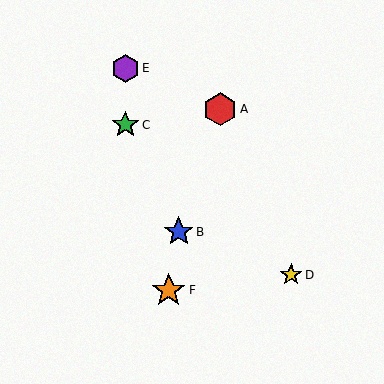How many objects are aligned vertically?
2 objects (C, E) are aligned vertically.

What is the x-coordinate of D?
Object D is at x≈291.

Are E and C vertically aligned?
Yes, both are at x≈125.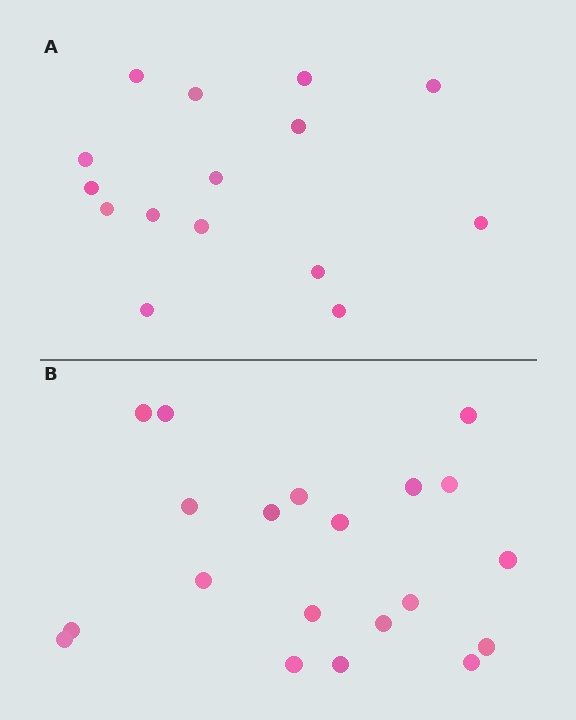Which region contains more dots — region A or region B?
Region B (the bottom region) has more dots.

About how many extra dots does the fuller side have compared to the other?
Region B has about 5 more dots than region A.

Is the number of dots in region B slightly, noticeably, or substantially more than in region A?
Region B has noticeably more, but not dramatically so. The ratio is roughly 1.3 to 1.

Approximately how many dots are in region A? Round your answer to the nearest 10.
About 20 dots. (The exact count is 15, which rounds to 20.)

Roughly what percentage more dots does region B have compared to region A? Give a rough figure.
About 35% more.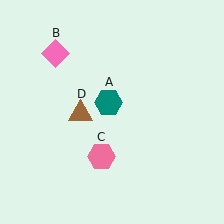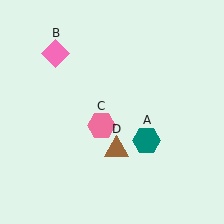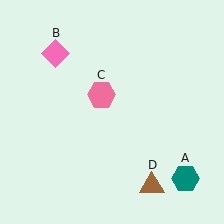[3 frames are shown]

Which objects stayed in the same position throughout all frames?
Pink diamond (object B) remained stationary.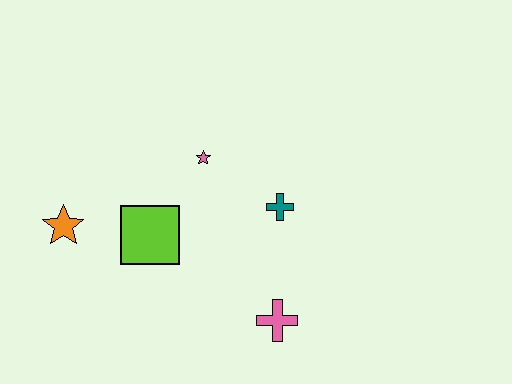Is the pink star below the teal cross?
No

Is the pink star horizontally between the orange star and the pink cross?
Yes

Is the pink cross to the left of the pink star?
No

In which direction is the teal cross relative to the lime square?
The teal cross is to the right of the lime square.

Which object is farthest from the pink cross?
The orange star is farthest from the pink cross.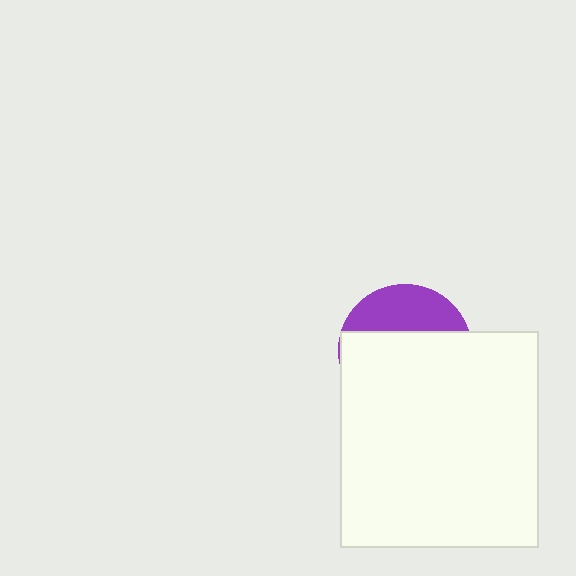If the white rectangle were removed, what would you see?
You would see the complete purple circle.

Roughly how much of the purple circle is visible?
A small part of it is visible (roughly 32%).